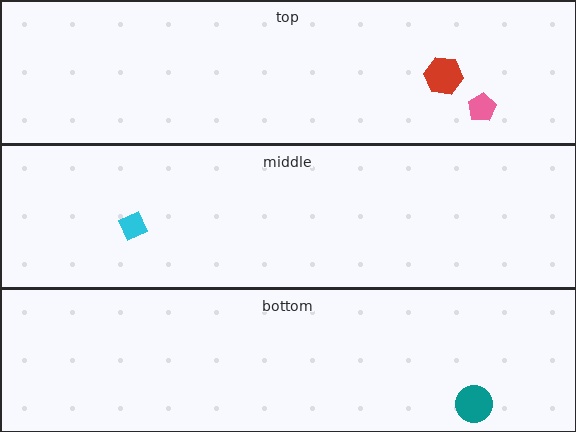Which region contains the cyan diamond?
The middle region.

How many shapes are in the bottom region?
1.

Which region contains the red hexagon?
The top region.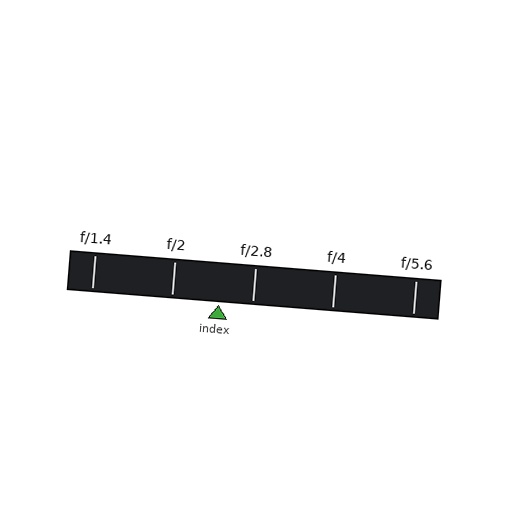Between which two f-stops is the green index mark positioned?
The index mark is between f/2 and f/2.8.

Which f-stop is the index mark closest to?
The index mark is closest to f/2.8.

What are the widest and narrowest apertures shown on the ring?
The widest aperture shown is f/1.4 and the narrowest is f/5.6.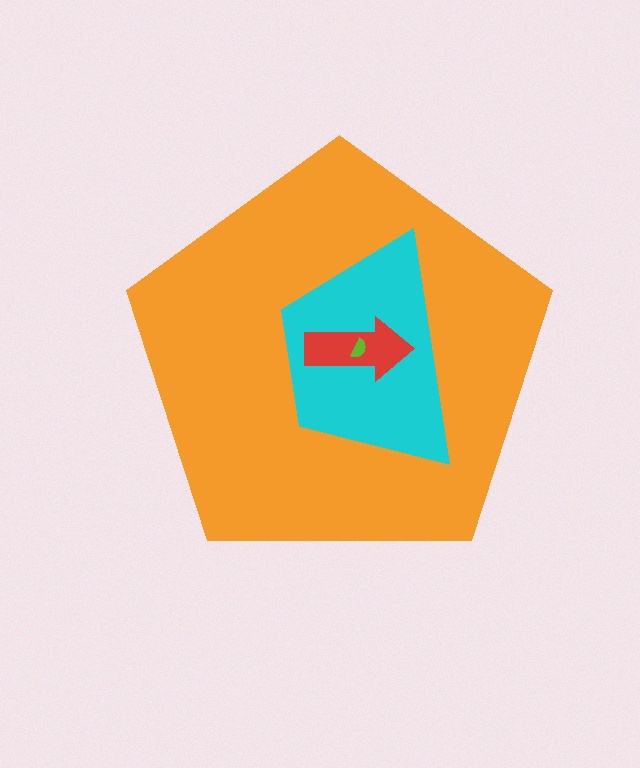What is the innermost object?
The lime semicircle.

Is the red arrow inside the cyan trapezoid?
Yes.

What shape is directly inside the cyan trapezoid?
The red arrow.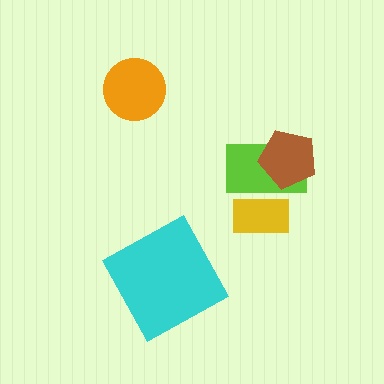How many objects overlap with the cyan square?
0 objects overlap with the cyan square.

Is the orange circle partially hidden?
No, no other shape covers it.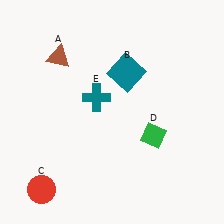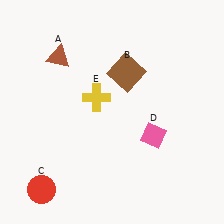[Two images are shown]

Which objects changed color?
B changed from teal to brown. D changed from green to pink. E changed from teal to yellow.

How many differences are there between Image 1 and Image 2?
There are 3 differences between the two images.